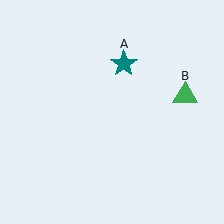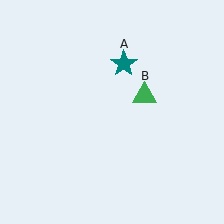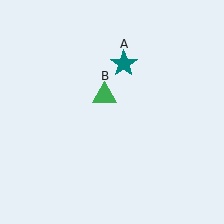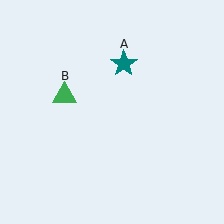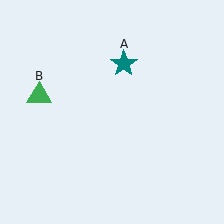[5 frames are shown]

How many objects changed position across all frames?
1 object changed position: green triangle (object B).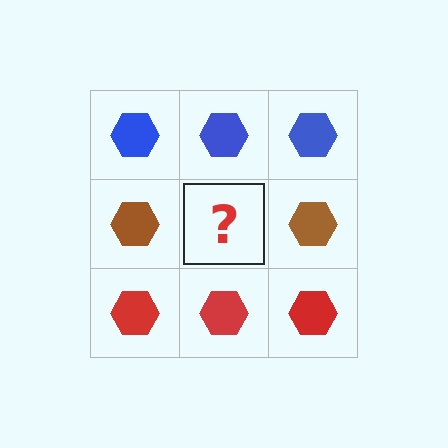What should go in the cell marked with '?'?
The missing cell should contain a brown hexagon.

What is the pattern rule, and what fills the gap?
The rule is that each row has a consistent color. The gap should be filled with a brown hexagon.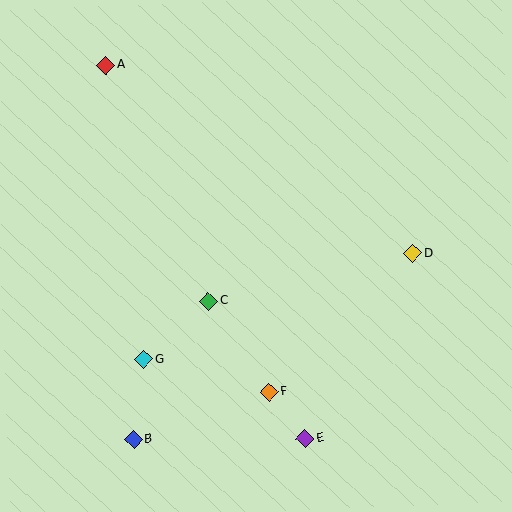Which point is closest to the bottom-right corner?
Point E is closest to the bottom-right corner.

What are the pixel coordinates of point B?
Point B is at (133, 439).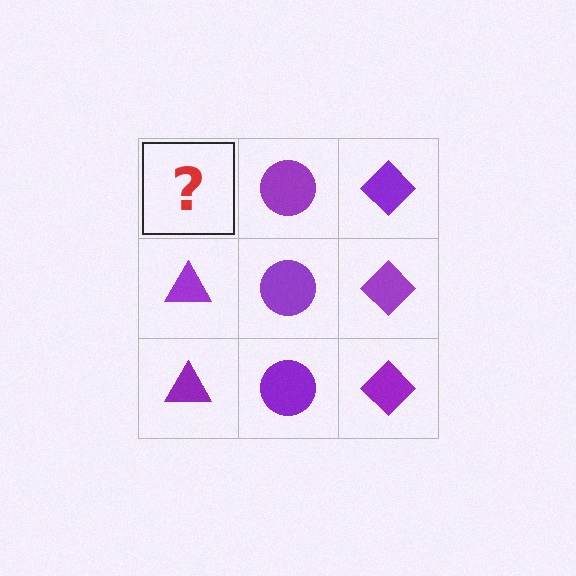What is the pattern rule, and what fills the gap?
The rule is that each column has a consistent shape. The gap should be filled with a purple triangle.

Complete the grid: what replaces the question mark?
The question mark should be replaced with a purple triangle.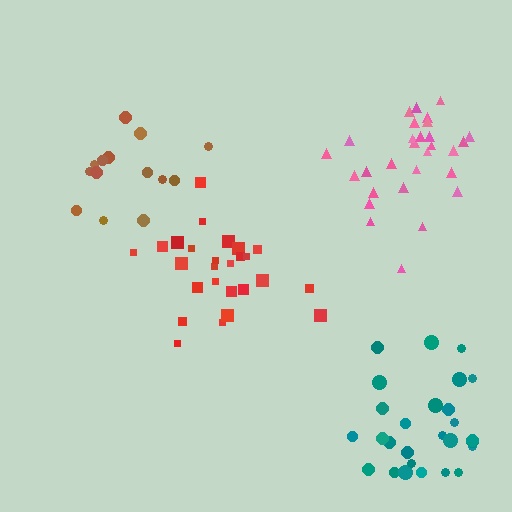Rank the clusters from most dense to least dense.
pink, red, brown, teal.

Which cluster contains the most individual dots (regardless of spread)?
Pink (29).